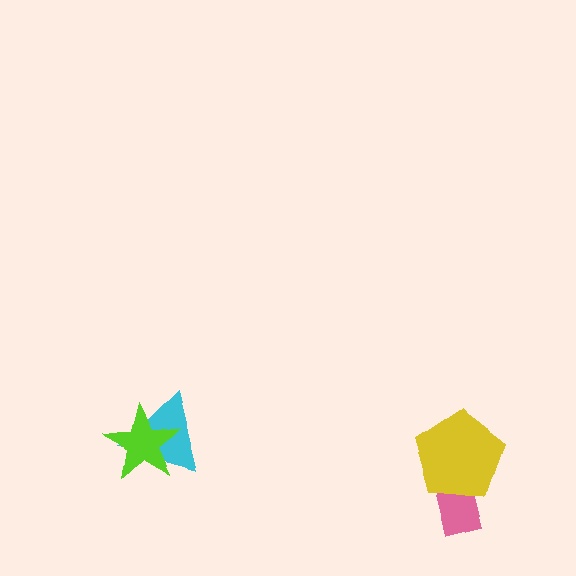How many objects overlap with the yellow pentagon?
1 object overlaps with the yellow pentagon.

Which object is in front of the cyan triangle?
The lime star is in front of the cyan triangle.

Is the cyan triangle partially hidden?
Yes, it is partially covered by another shape.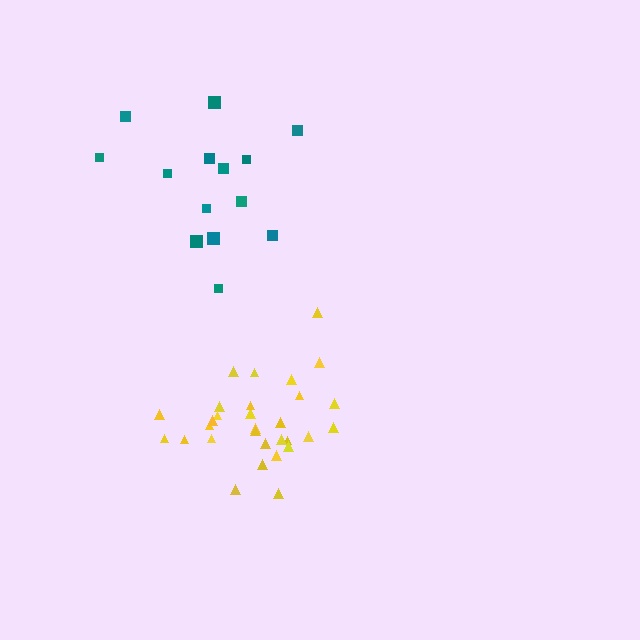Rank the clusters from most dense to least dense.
yellow, teal.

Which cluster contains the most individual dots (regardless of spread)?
Yellow (30).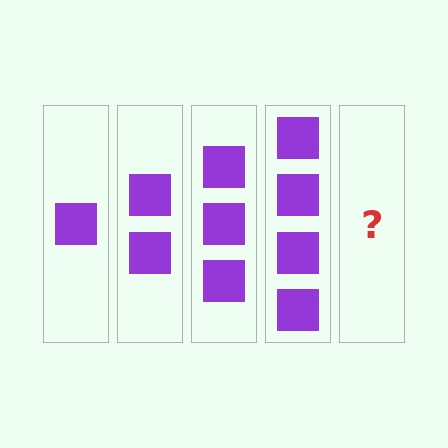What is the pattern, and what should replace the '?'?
The pattern is that each step adds one more square. The '?' should be 5 squares.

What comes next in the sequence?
The next element should be 5 squares.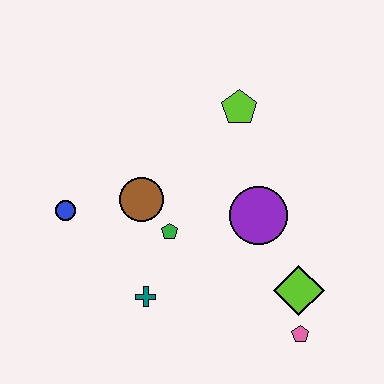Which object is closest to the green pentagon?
The brown circle is closest to the green pentagon.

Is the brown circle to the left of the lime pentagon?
Yes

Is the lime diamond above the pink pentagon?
Yes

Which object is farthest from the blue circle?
The pink pentagon is farthest from the blue circle.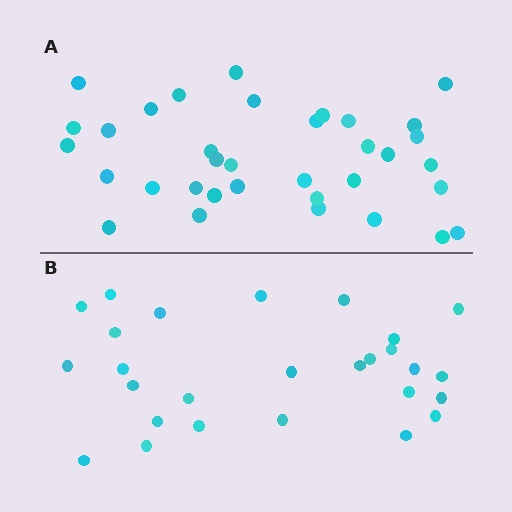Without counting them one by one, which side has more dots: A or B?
Region A (the top region) has more dots.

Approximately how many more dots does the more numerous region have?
Region A has roughly 8 or so more dots than region B.